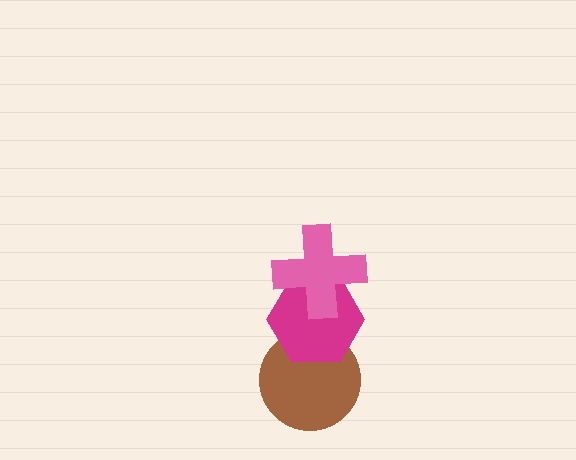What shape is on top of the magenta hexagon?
The pink cross is on top of the magenta hexagon.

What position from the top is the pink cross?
The pink cross is 1st from the top.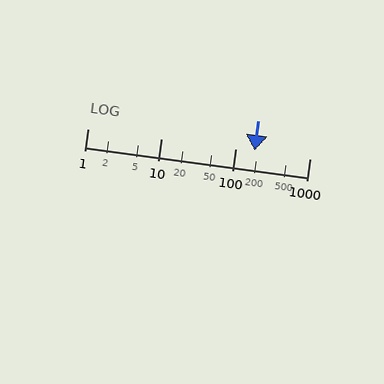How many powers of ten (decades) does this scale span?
The scale spans 3 decades, from 1 to 1000.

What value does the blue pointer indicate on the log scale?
The pointer indicates approximately 180.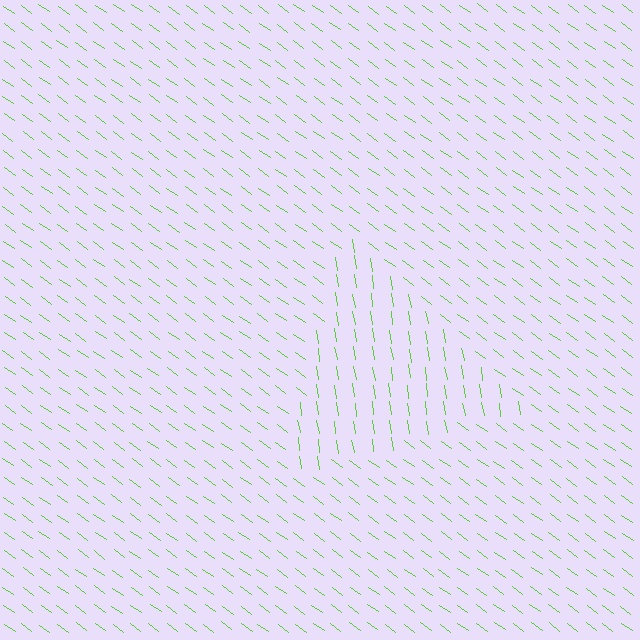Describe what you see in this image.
The image is filled with small lime line segments. A triangle region in the image has lines oriented differently from the surrounding lines, creating a visible texture boundary.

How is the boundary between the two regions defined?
The boundary is defined purely by a change in line orientation (approximately 45 degrees difference). All lines are the same color and thickness.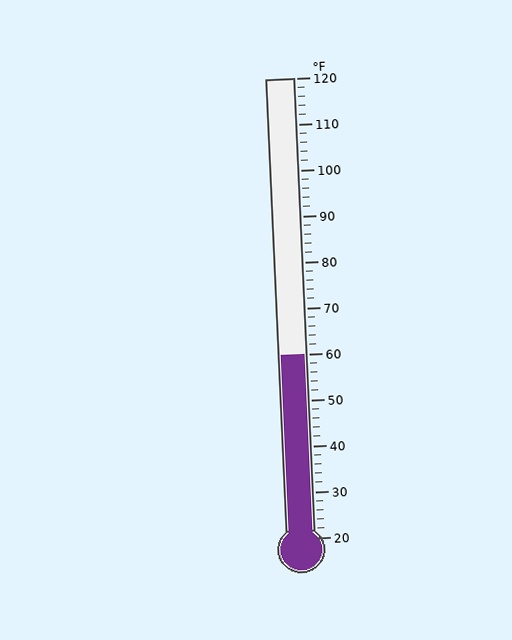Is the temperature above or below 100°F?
The temperature is below 100°F.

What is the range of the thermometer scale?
The thermometer scale ranges from 20°F to 120°F.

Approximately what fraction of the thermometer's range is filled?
The thermometer is filled to approximately 40% of its range.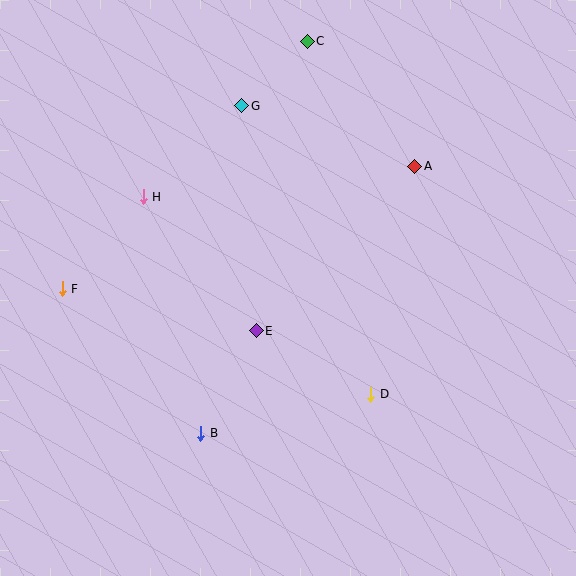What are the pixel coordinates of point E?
Point E is at (256, 331).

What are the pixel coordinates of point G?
Point G is at (242, 106).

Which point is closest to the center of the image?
Point E at (256, 331) is closest to the center.